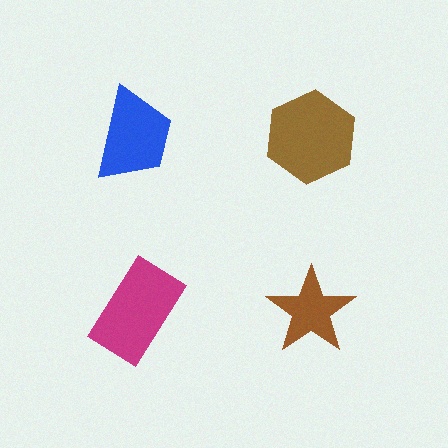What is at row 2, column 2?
A brown star.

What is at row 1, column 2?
A brown hexagon.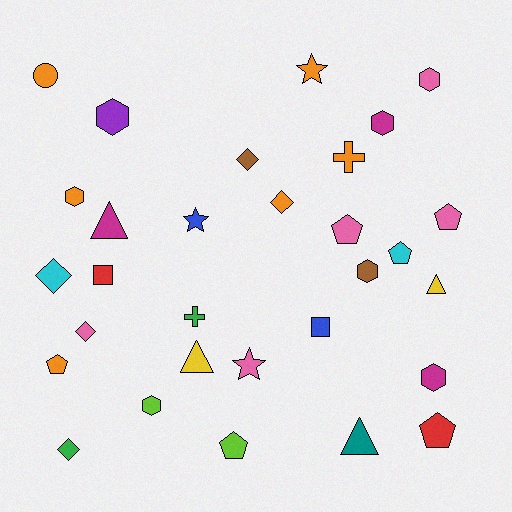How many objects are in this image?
There are 30 objects.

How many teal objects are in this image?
There is 1 teal object.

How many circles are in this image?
There is 1 circle.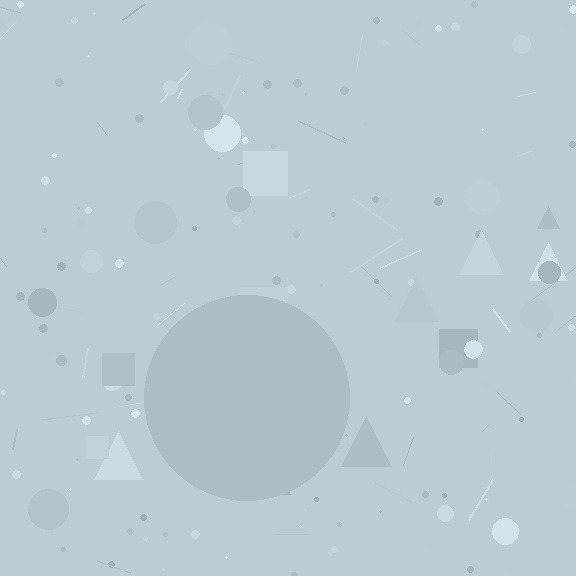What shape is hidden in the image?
A circle is hidden in the image.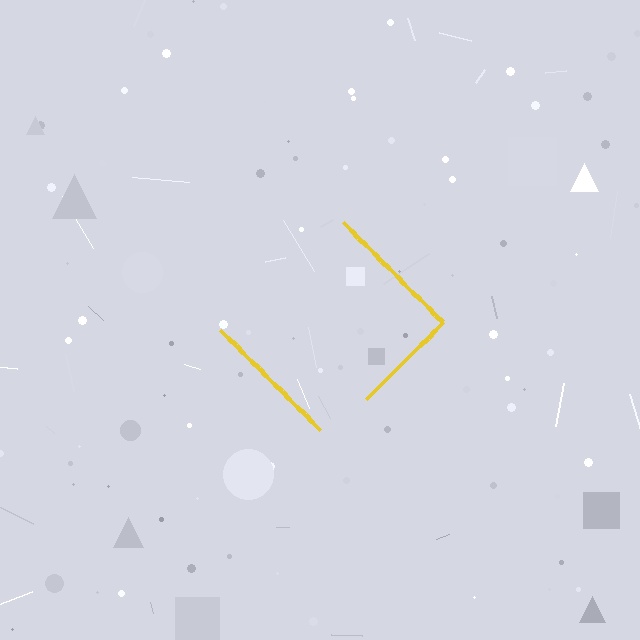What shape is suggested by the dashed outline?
The dashed outline suggests a diamond.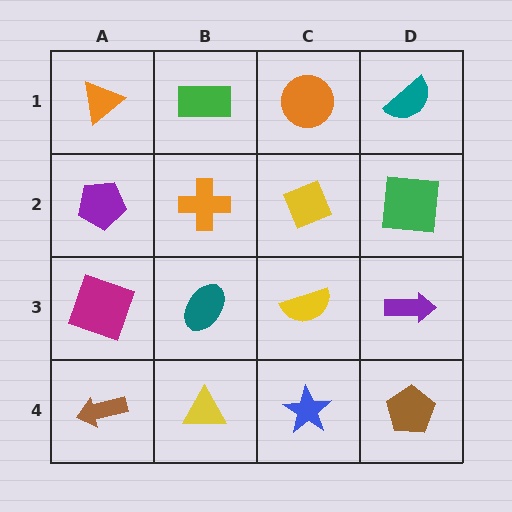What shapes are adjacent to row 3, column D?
A green square (row 2, column D), a brown pentagon (row 4, column D), a yellow semicircle (row 3, column C).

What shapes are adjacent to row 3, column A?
A purple pentagon (row 2, column A), a brown arrow (row 4, column A), a teal ellipse (row 3, column B).